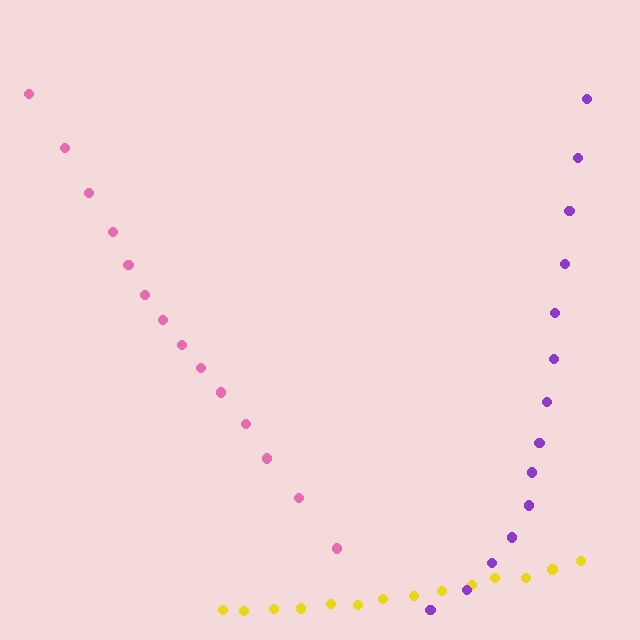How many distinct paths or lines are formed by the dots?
There are 3 distinct paths.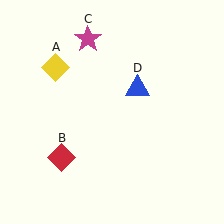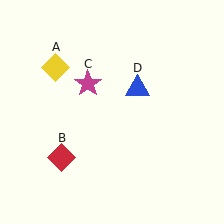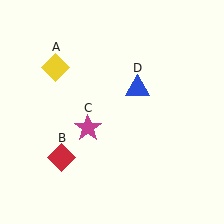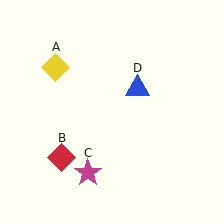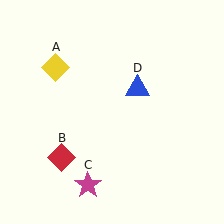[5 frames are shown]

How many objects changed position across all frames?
1 object changed position: magenta star (object C).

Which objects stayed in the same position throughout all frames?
Yellow diamond (object A) and red diamond (object B) and blue triangle (object D) remained stationary.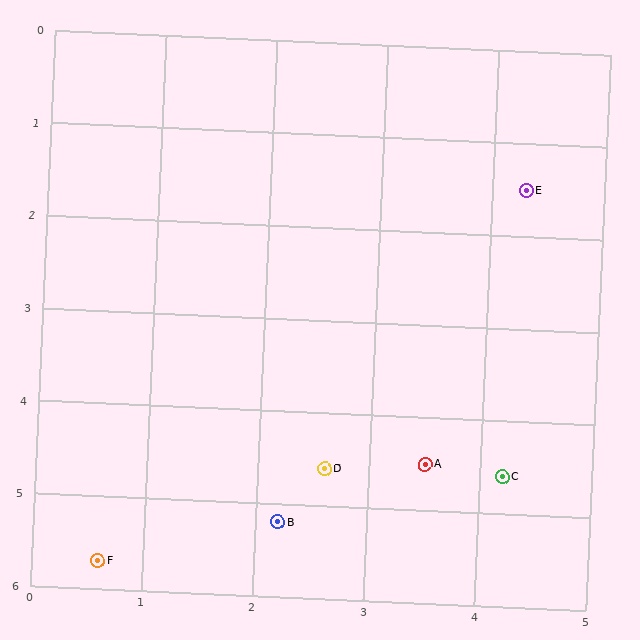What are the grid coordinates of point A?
Point A is at approximately (3.5, 4.5).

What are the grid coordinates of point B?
Point B is at approximately (2.2, 5.2).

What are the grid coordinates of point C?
Point C is at approximately (4.2, 4.6).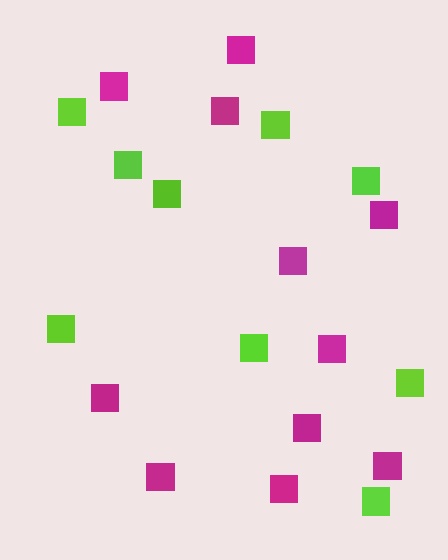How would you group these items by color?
There are 2 groups: one group of lime squares (9) and one group of magenta squares (11).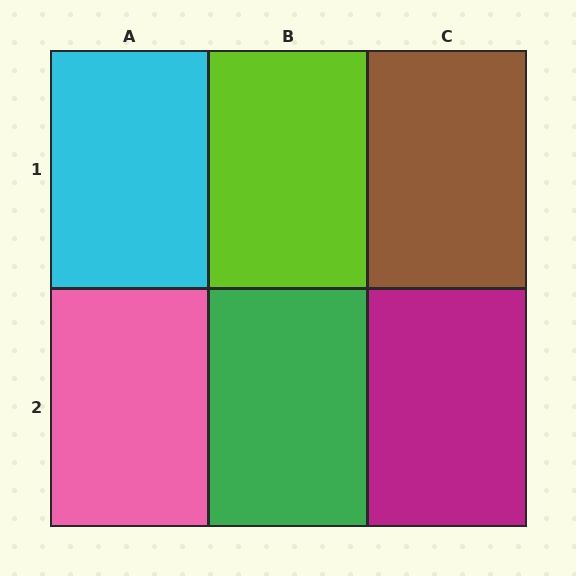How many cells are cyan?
1 cell is cyan.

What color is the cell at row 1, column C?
Brown.